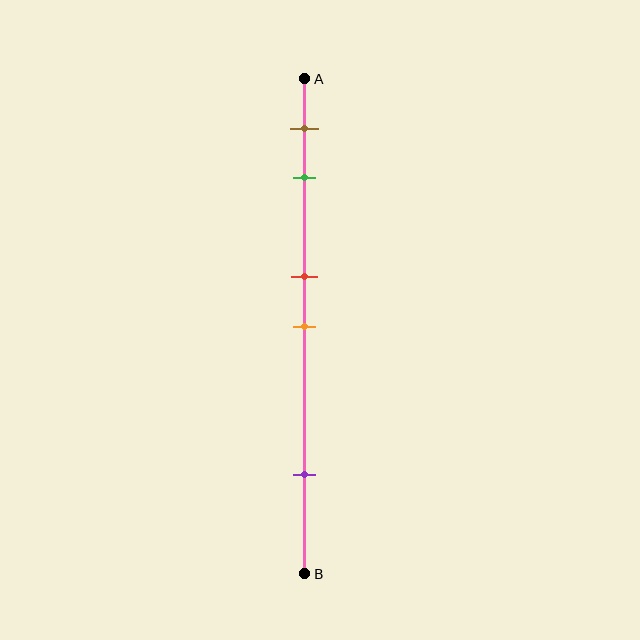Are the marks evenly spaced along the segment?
No, the marks are not evenly spaced.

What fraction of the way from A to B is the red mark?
The red mark is approximately 40% (0.4) of the way from A to B.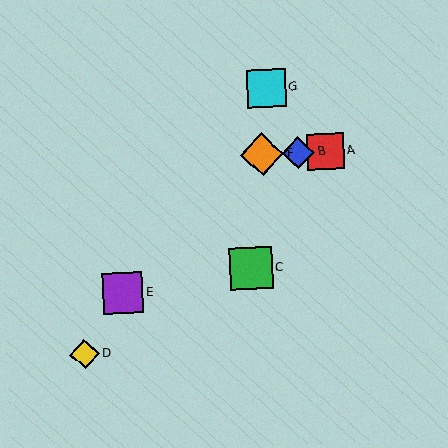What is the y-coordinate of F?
Object F is at y≈154.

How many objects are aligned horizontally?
3 objects (A, B, F) are aligned horizontally.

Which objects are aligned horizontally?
Objects A, B, F are aligned horizontally.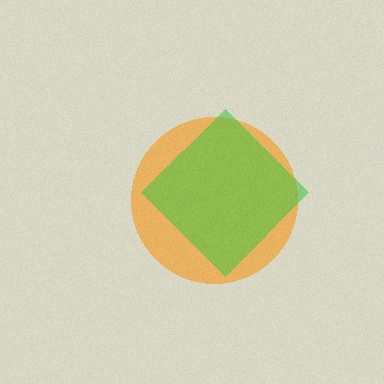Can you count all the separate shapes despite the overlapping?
Yes, there are 2 separate shapes.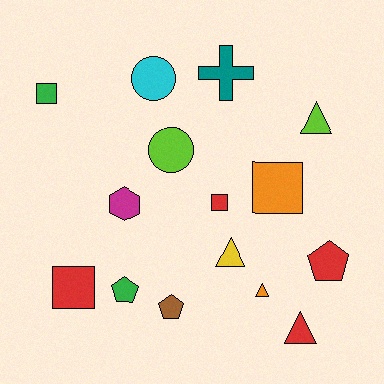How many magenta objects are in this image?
There is 1 magenta object.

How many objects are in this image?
There are 15 objects.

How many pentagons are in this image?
There are 3 pentagons.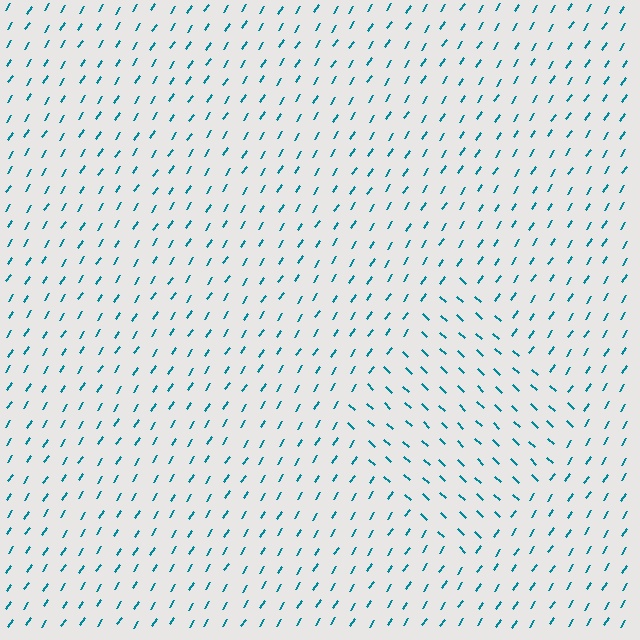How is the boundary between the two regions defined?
The boundary is defined purely by a change in line orientation (approximately 80 degrees difference). All lines are the same color and thickness.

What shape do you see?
I see a diamond.